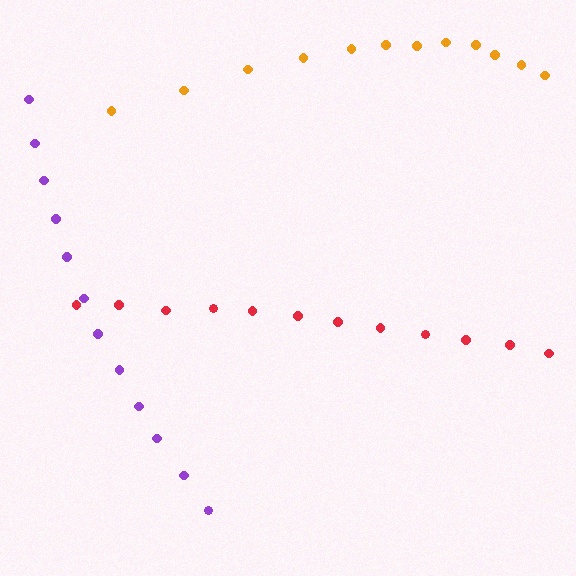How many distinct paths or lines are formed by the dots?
There are 3 distinct paths.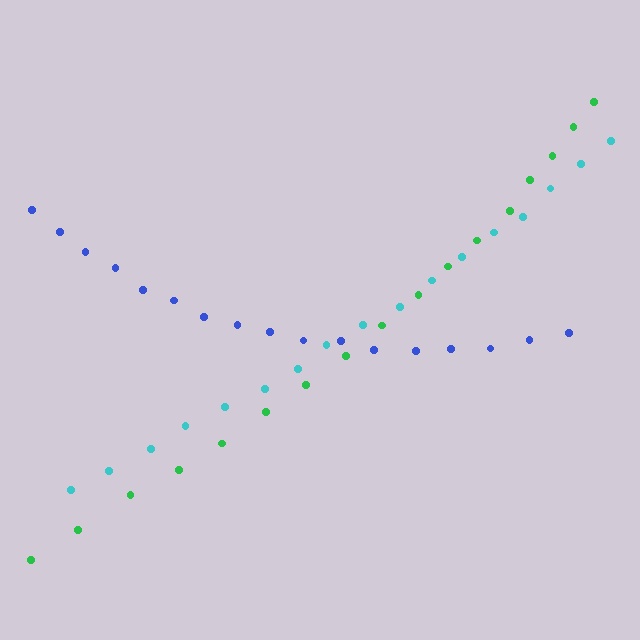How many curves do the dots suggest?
There are 3 distinct paths.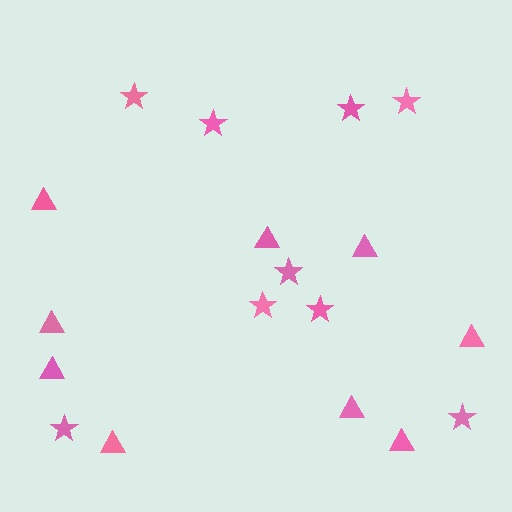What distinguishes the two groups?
There are 2 groups: one group of stars (9) and one group of triangles (9).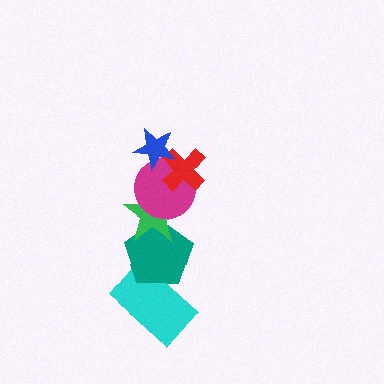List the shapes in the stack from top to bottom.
From top to bottom: the blue star, the red cross, the magenta circle, the green star, the teal pentagon, the cyan rectangle.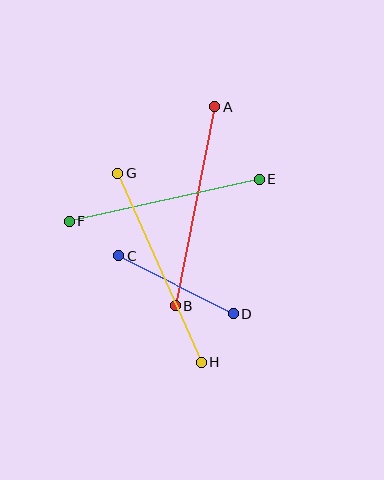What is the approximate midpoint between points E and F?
The midpoint is at approximately (164, 200) pixels.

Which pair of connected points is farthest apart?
Points G and H are farthest apart.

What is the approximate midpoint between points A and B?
The midpoint is at approximately (195, 206) pixels.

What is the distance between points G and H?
The distance is approximately 207 pixels.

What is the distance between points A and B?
The distance is approximately 203 pixels.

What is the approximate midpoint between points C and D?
The midpoint is at approximately (176, 285) pixels.